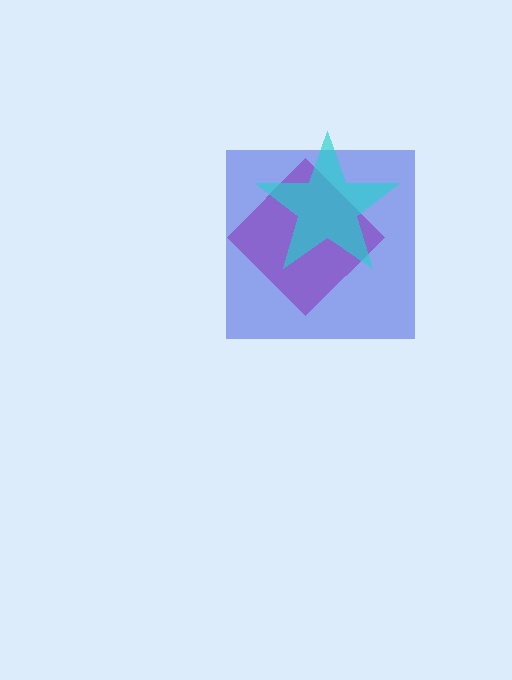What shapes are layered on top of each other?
The layered shapes are: a magenta diamond, a blue square, a cyan star.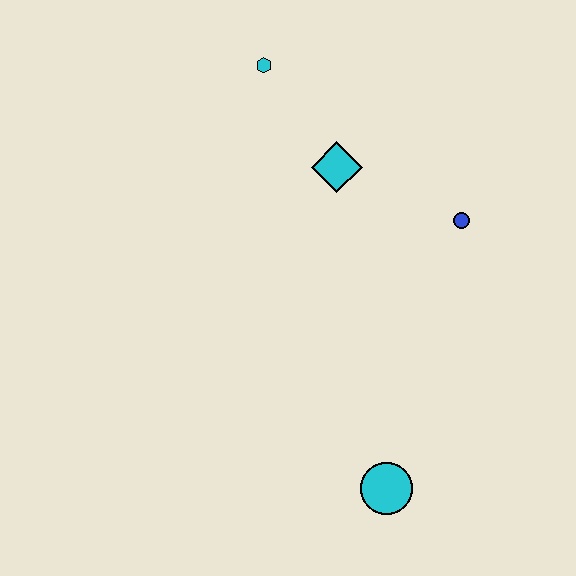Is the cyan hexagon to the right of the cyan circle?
No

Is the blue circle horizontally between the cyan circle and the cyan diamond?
No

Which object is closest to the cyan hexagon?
The cyan diamond is closest to the cyan hexagon.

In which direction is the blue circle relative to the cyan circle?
The blue circle is above the cyan circle.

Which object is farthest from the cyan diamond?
The cyan circle is farthest from the cyan diamond.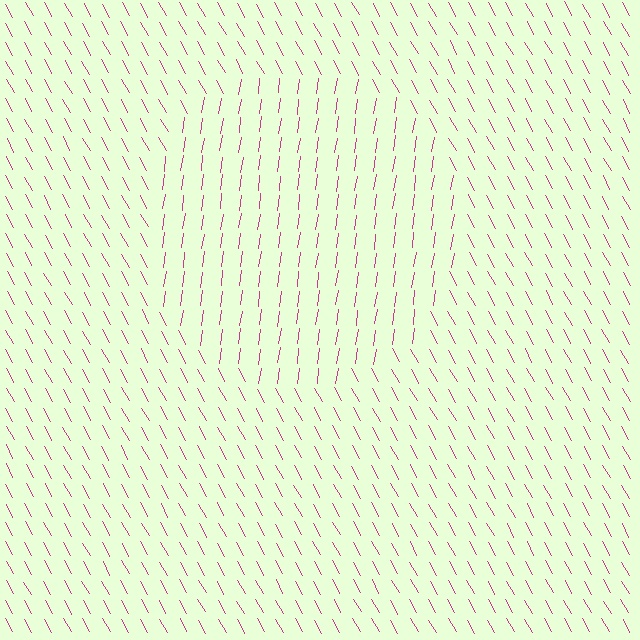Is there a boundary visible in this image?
Yes, there is a texture boundary formed by a change in line orientation.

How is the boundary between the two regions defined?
The boundary is defined purely by a change in line orientation (approximately 37 degrees difference). All lines are the same color and thickness.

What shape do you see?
I see a circle.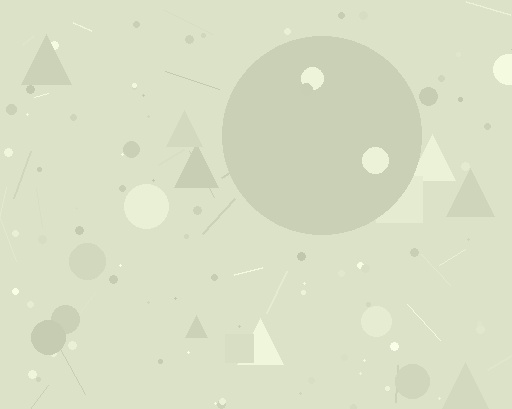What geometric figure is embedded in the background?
A circle is embedded in the background.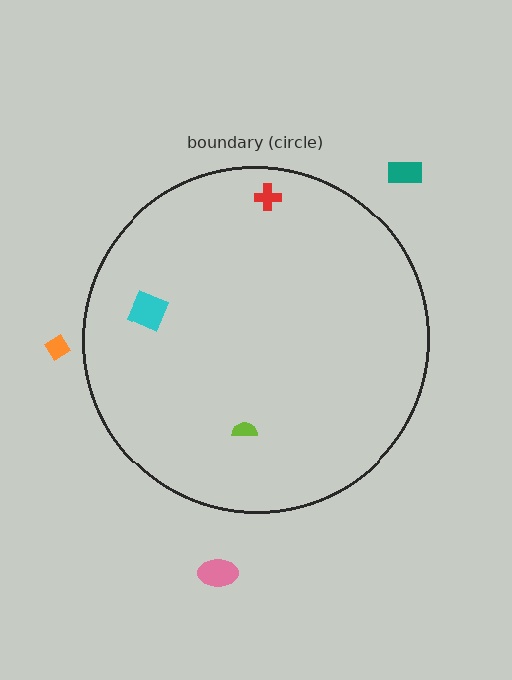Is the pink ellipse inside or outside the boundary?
Outside.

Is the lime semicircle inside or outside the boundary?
Inside.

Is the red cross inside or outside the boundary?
Inside.